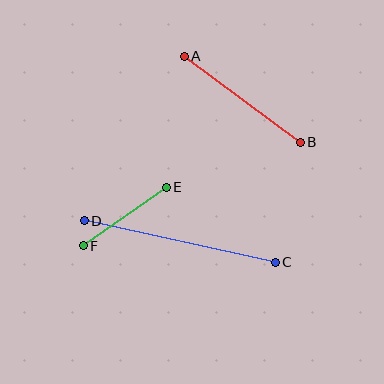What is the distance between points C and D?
The distance is approximately 196 pixels.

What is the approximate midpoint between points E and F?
The midpoint is at approximately (125, 216) pixels.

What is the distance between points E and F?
The distance is approximately 101 pixels.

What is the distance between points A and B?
The distance is approximately 145 pixels.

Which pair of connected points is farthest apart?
Points C and D are farthest apart.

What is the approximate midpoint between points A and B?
The midpoint is at approximately (242, 99) pixels.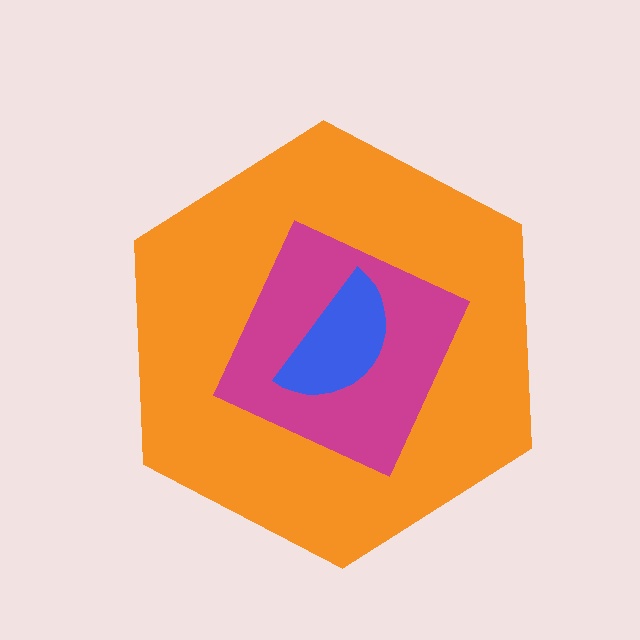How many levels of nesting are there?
3.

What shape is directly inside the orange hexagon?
The magenta diamond.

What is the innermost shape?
The blue semicircle.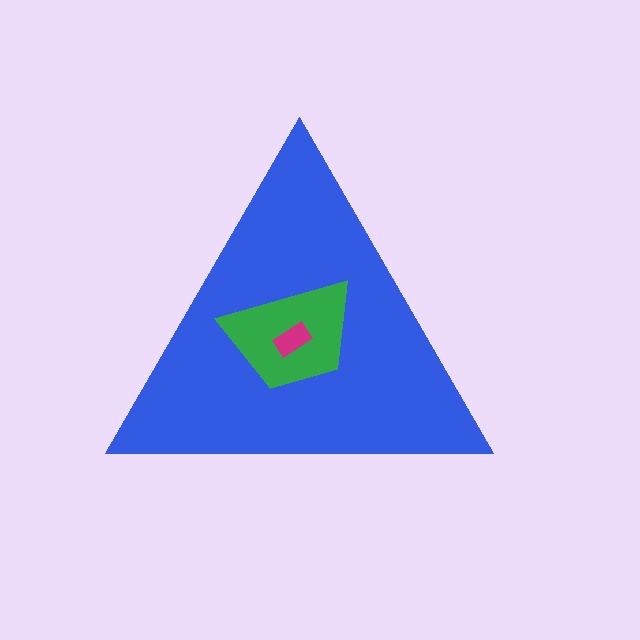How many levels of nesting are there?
3.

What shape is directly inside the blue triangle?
The green trapezoid.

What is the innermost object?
The magenta rectangle.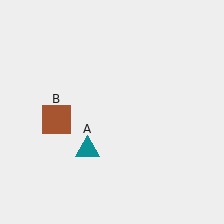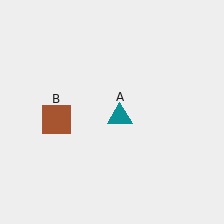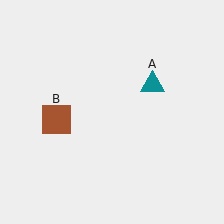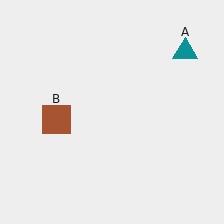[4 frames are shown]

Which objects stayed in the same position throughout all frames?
Brown square (object B) remained stationary.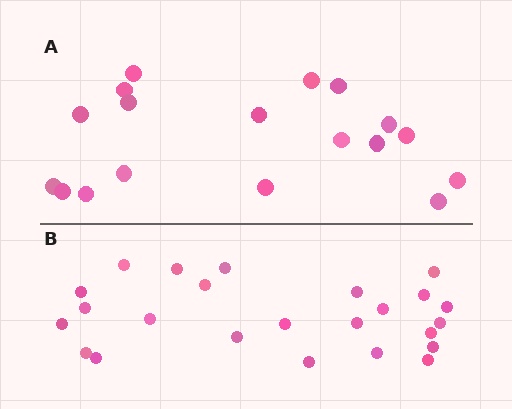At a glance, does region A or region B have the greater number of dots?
Region B (the bottom region) has more dots.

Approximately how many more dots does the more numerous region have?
Region B has about 6 more dots than region A.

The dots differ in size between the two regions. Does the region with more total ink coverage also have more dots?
No. Region A has more total ink coverage because its dots are larger, but region B actually contains more individual dots. Total area can be misleading — the number of items is what matters here.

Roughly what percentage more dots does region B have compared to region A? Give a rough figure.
About 35% more.